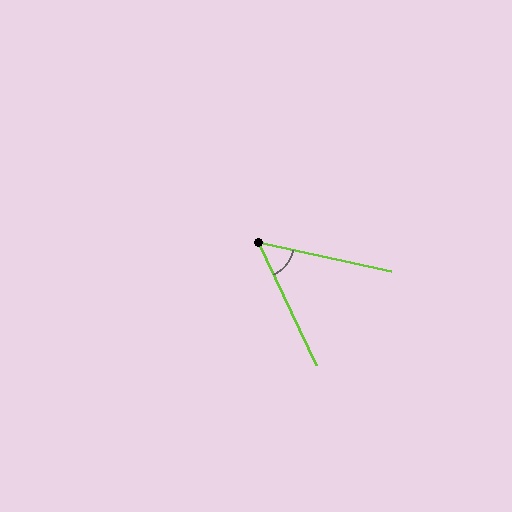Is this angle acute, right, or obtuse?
It is acute.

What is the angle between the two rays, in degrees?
Approximately 53 degrees.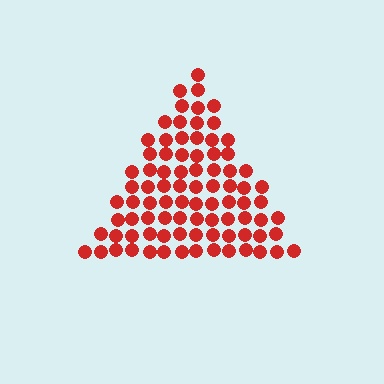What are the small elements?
The small elements are circles.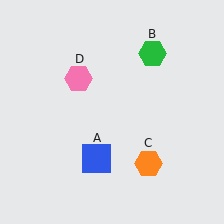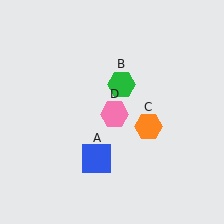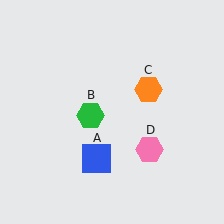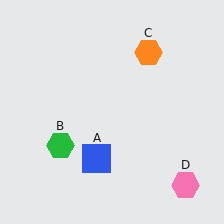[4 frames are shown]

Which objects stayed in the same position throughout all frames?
Blue square (object A) remained stationary.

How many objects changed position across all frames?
3 objects changed position: green hexagon (object B), orange hexagon (object C), pink hexagon (object D).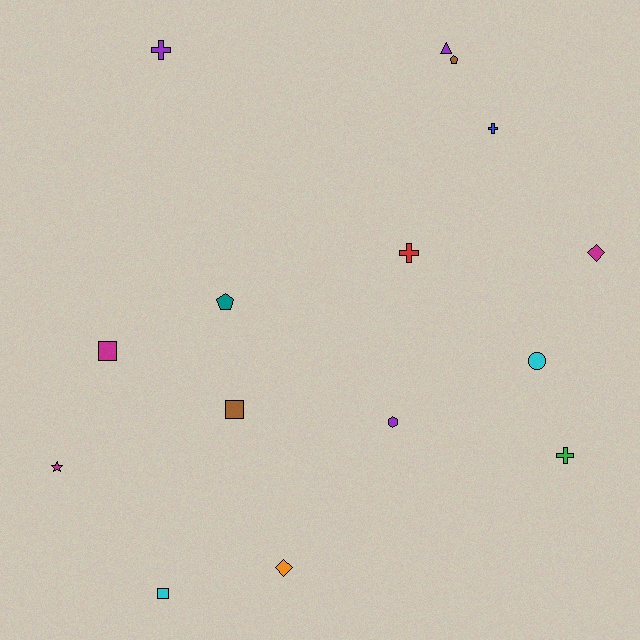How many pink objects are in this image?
There are no pink objects.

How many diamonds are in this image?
There are 2 diamonds.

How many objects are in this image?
There are 15 objects.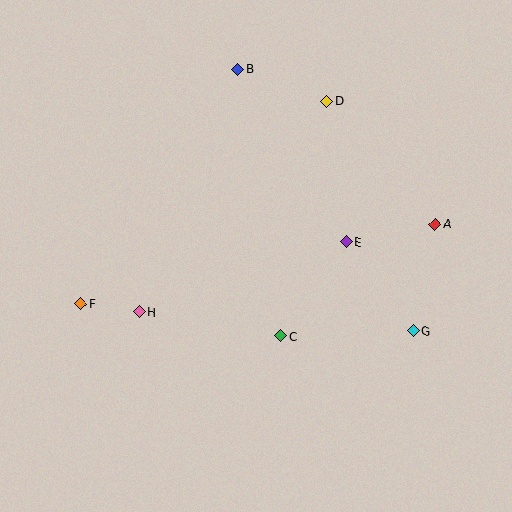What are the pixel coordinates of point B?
Point B is at (237, 69).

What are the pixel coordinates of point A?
Point A is at (435, 224).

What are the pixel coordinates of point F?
Point F is at (81, 304).